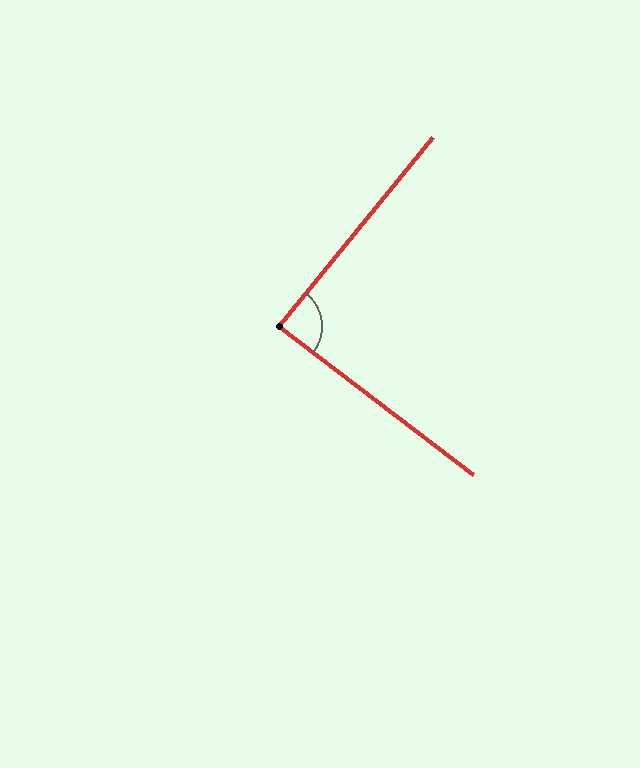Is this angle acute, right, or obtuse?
It is approximately a right angle.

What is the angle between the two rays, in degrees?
Approximately 88 degrees.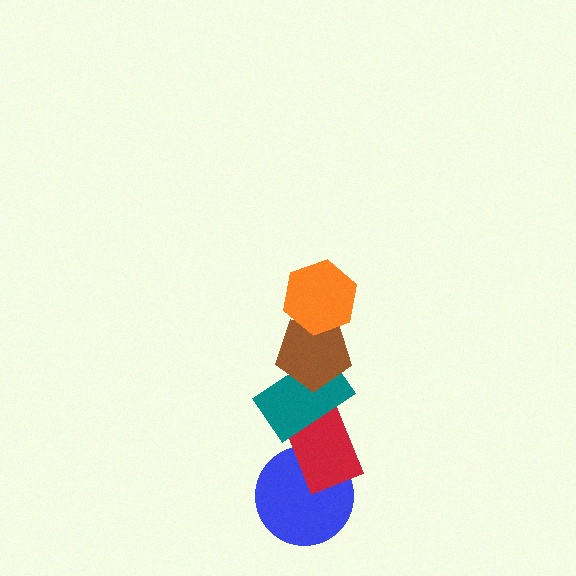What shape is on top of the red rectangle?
The teal rectangle is on top of the red rectangle.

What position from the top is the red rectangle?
The red rectangle is 4th from the top.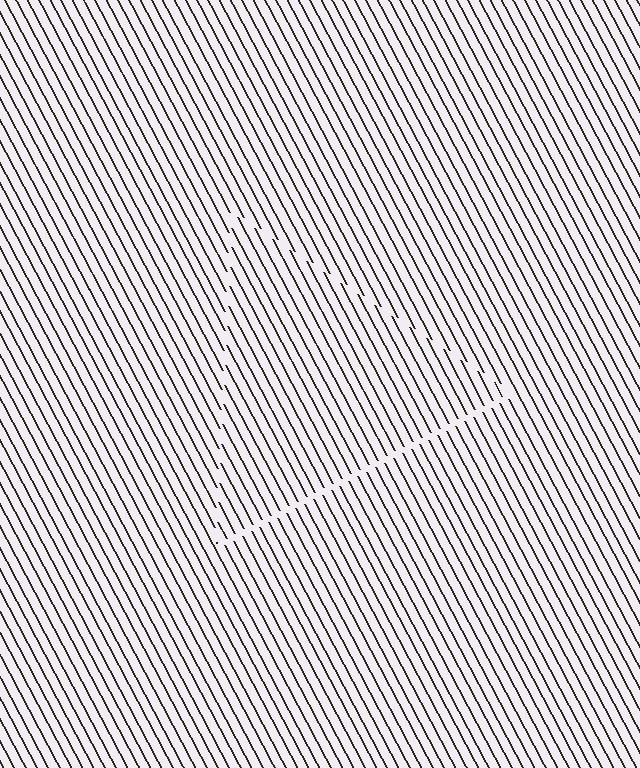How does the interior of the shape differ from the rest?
The interior of the shape contains the same grating, shifted by half a period — the contour is defined by the phase discontinuity where line-ends from the inner and outer gratings abut.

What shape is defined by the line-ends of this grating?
An illusory triangle. The interior of the shape contains the same grating, shifted by half a period — the contour is defined by the phase discontinuity where line-ends from the inner and outer gratings abut.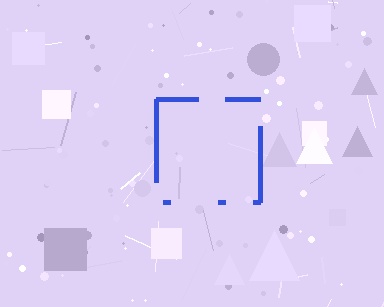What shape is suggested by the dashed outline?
The dashed outline suggests a square.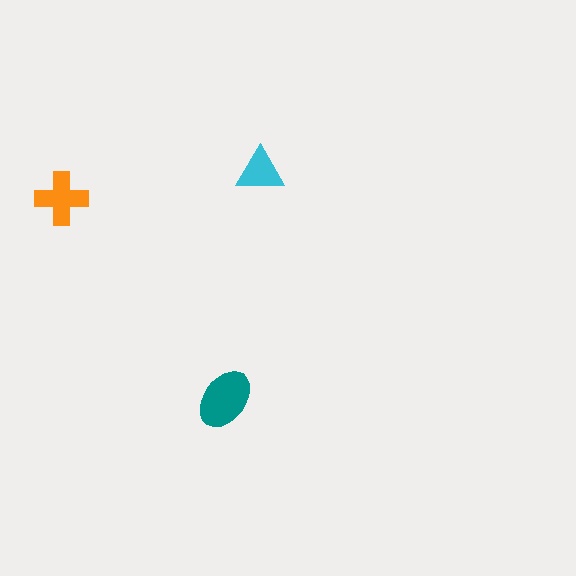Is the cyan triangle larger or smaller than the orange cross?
Smaller.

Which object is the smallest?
The cyan triangle.